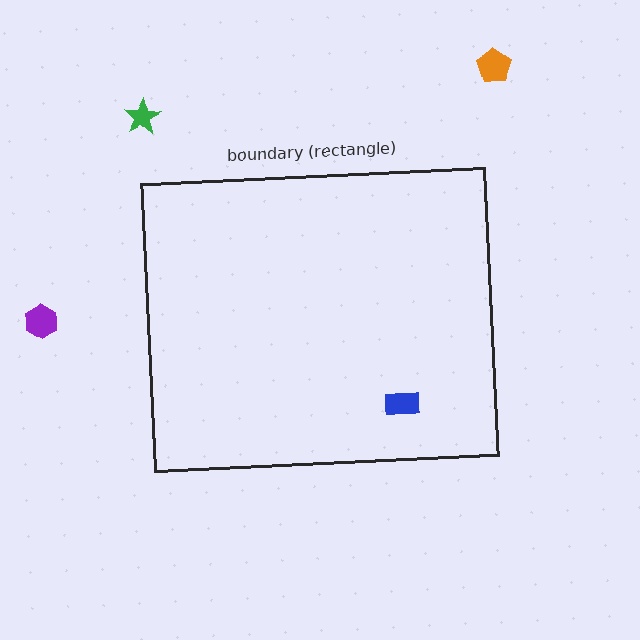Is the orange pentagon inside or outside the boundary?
Outside.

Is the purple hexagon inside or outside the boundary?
Outside.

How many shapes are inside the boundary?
1 inside, 3 outside.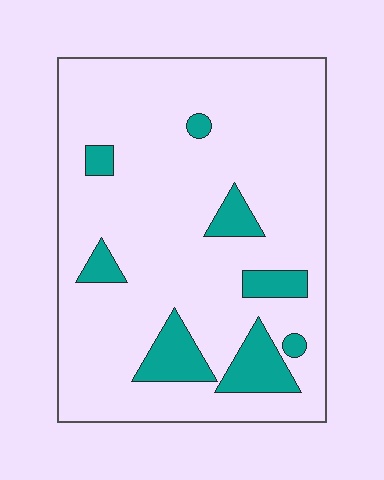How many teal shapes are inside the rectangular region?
8.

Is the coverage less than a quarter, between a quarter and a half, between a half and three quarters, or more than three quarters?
Less than a quarter.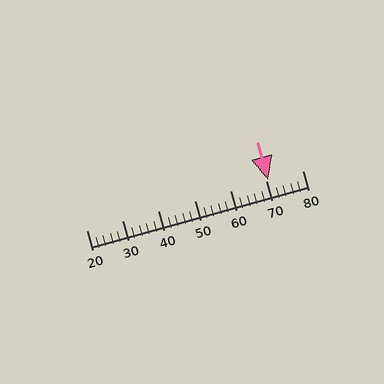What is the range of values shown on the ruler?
The ruler shows values from 20 to 80.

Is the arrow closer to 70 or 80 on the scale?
The arrow is closer to 70.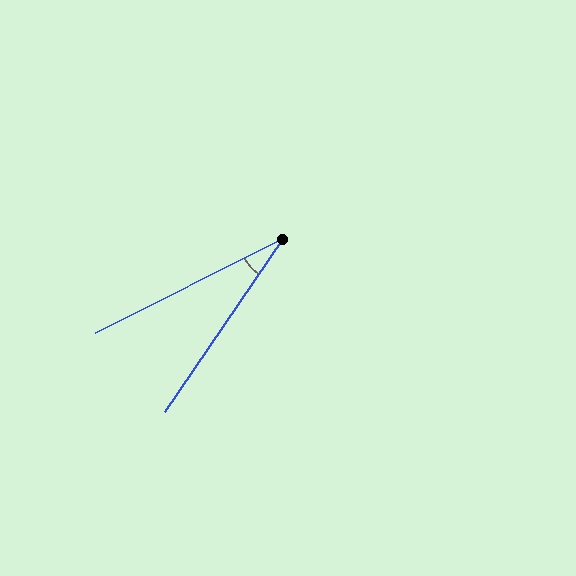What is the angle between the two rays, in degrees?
Approximately 29 degrees.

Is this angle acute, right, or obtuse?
It is acute.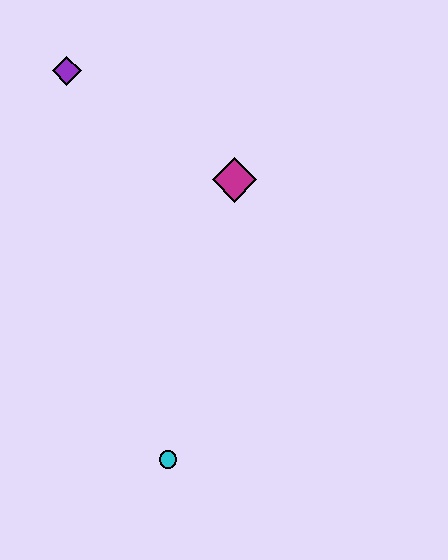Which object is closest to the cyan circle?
The magenta diamond is closest to the cyan circle.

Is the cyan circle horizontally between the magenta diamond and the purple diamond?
Yes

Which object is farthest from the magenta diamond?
The cyan circle is farthest from the magenta diamond.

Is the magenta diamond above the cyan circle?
Yes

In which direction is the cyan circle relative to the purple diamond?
The cyan circle is below the purple diamond.